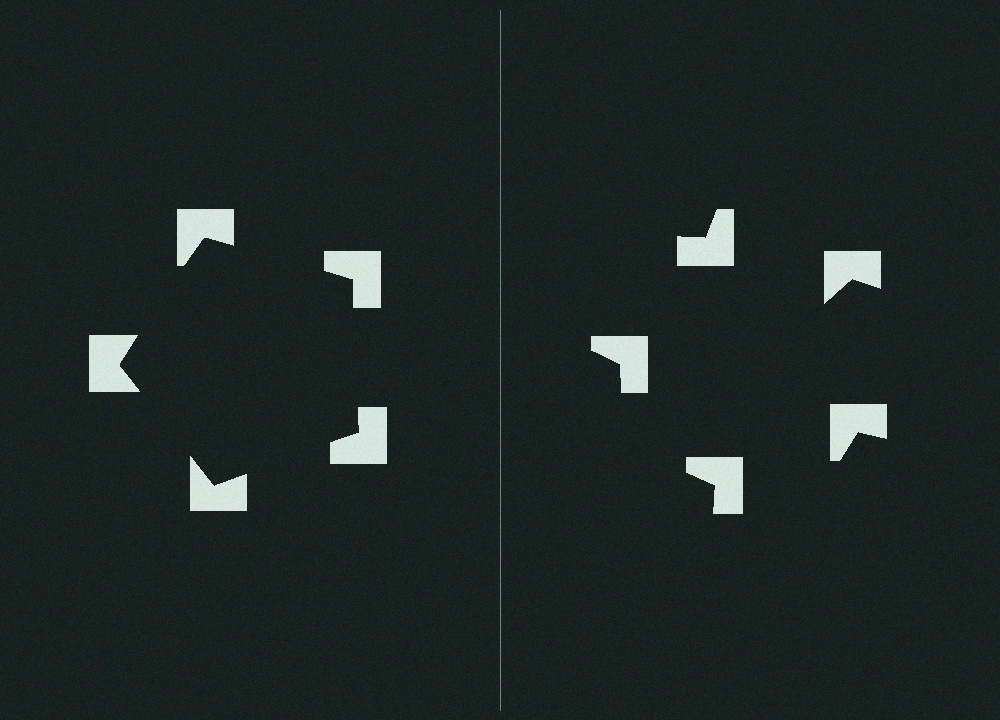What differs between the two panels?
The notched squares are positioned identically on both sides; only the wedge orientations differ. On the left they align to a pentagon; on the right they are misaligned.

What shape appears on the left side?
An illusory pentagon.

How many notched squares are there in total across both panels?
10 — 5 on each side.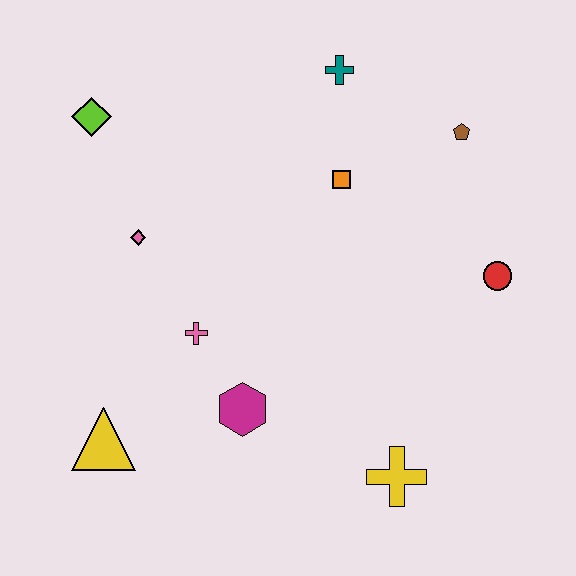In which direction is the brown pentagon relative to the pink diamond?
The brown pentagon is to the right of the pink diamond.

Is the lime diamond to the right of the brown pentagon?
No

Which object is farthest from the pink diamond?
The red circle is farthest from the pink diamond.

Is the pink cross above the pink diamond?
No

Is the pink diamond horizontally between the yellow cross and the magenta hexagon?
No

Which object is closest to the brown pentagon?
The orange square is closest to the brown pentagon.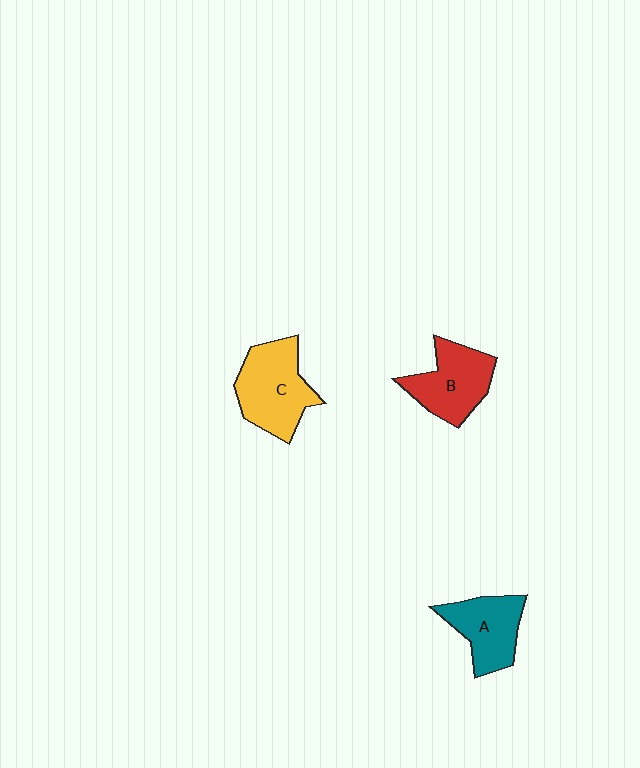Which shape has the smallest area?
Shape A (teal).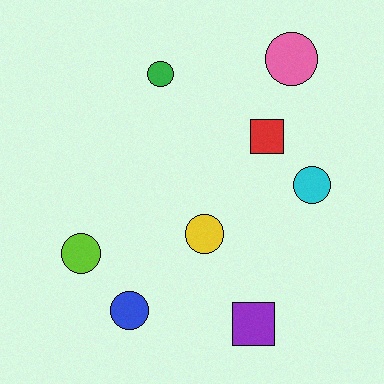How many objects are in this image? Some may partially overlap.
There are 8 objects.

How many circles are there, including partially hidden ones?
There are 6 circles.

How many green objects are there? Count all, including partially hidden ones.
There is 1 green object.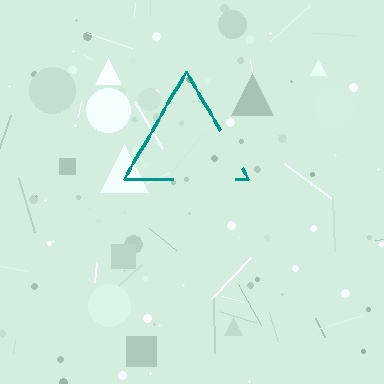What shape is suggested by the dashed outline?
The dashed outline suggests a triangle.